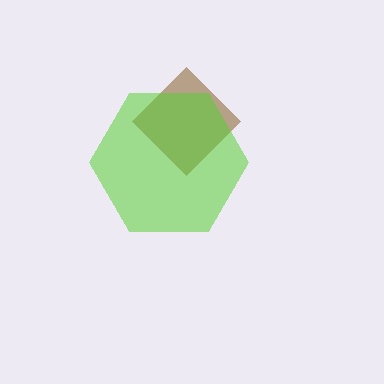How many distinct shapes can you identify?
There are 2 distinct shapes: a brown diamond, a lime hexagon.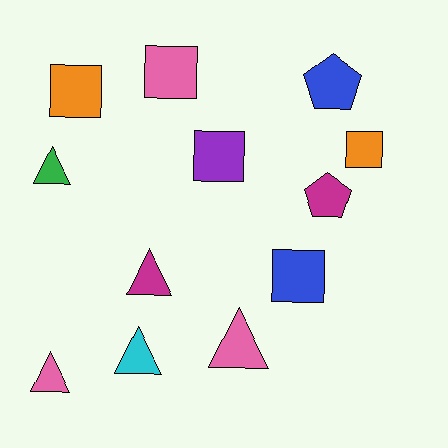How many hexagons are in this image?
There are no hexagons.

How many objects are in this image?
There are 12 objects.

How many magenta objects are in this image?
There are 2 magenta objects.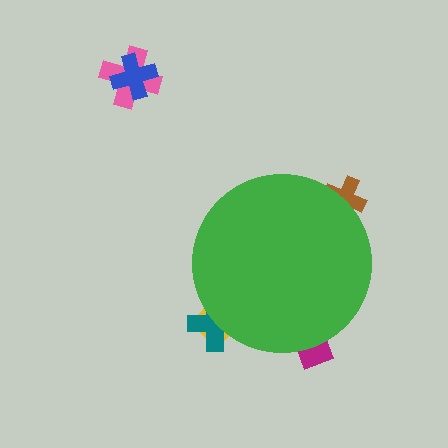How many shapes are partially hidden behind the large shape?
4 shapes are partially hidden.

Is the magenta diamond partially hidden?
Yes, the magenta diamond is partially hidden behind the green circle.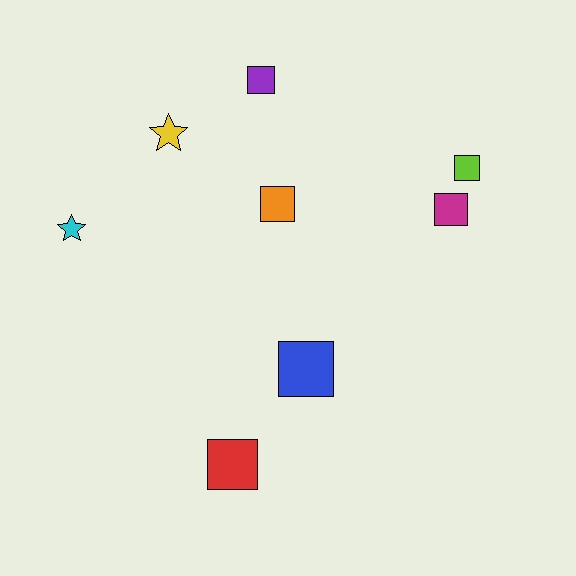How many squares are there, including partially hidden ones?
There are 6 squares.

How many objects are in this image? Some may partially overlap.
There are 8 objects.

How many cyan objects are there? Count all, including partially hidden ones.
There is 1 cyan object.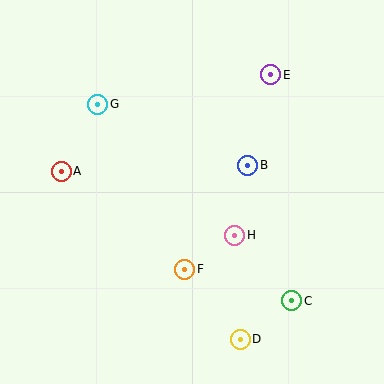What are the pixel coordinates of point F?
Point F is at (185, 269).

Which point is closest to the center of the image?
Point H at (235, 235) is closest to the center.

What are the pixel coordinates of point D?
Point D is at (240, 339).